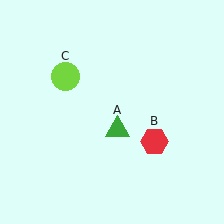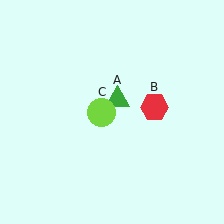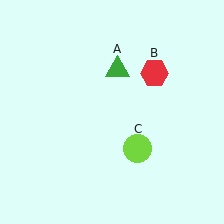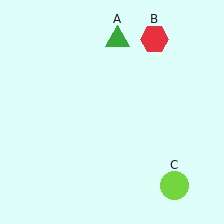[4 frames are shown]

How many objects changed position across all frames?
3 objects changed position: green triangle (object A), red hexagon (object B), lime circle (object C).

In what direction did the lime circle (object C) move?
The lime circle (object C) moved down and to the right.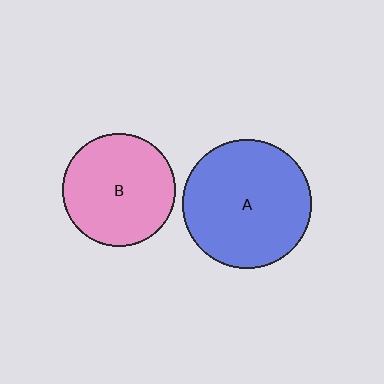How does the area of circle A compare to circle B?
Approximately 1.3 times.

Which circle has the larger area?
Circle A (blue).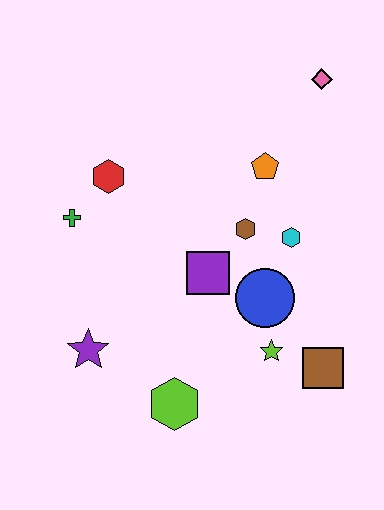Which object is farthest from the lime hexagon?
The pink diamond is farthest from the lime hexagon.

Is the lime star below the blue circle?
Yes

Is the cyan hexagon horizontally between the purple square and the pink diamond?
Yes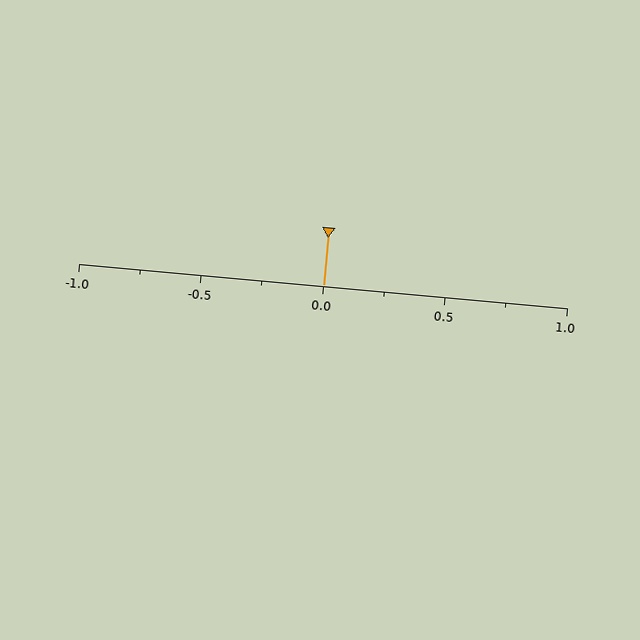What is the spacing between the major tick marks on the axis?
The major ticks are spaced 0.5 apart.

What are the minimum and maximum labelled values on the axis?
The axis runs from -1.0 to 1.0.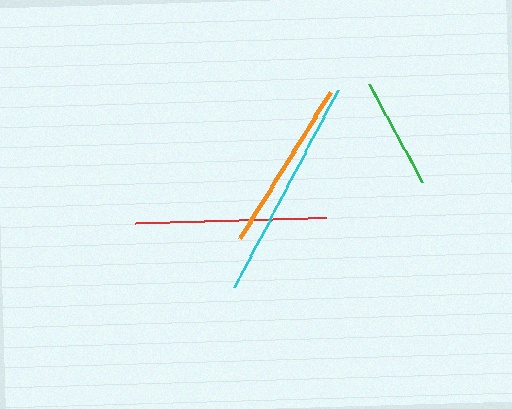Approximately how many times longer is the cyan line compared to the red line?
The cyan line is approximately 1.2 times the length of the red line.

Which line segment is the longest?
The cyan line is the longest at approximately 223 pixels.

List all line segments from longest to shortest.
From longest to shortest: cyan, red, orange, green.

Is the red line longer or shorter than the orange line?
The red line is longer than the orange line.